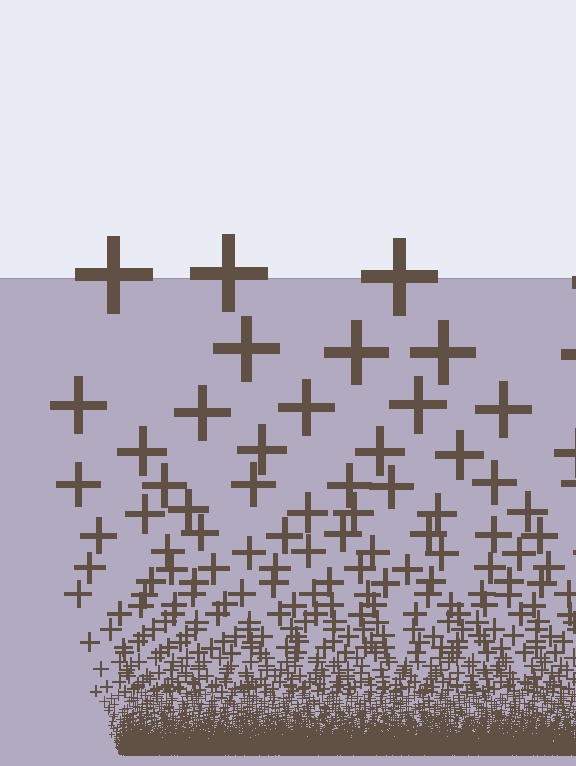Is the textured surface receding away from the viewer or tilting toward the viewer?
The surface appears to tilt toward the viewer. Texture elements get larger and sparser toward the top.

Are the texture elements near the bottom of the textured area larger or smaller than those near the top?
Smaller. The gradient is inverted — elements near the bottom are smaller and denser.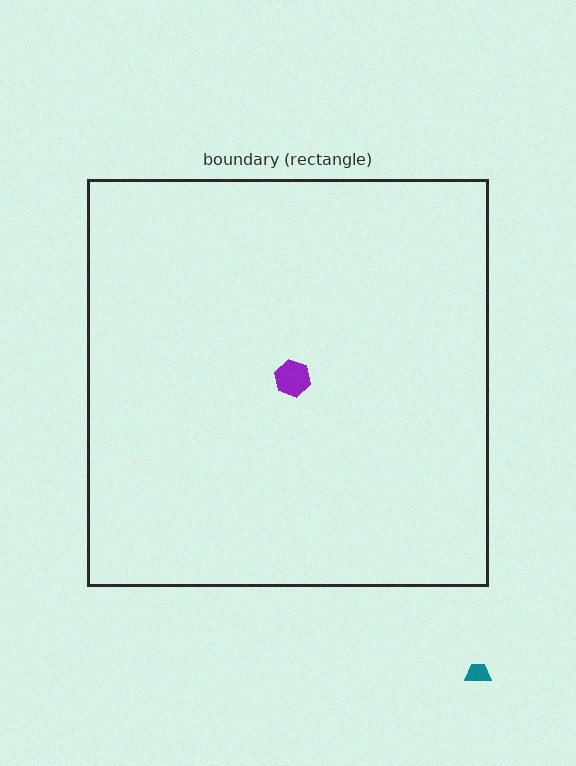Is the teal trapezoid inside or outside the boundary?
Outside.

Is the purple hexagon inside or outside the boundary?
Inside.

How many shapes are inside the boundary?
1 inside, 1 outside.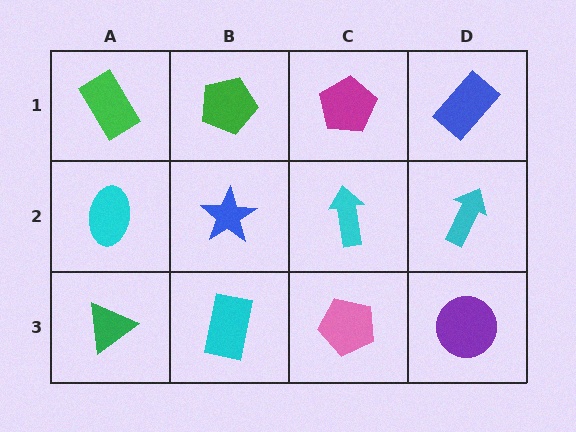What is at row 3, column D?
A purple circle.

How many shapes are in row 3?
4 shapes.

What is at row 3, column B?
A cyan rectangle.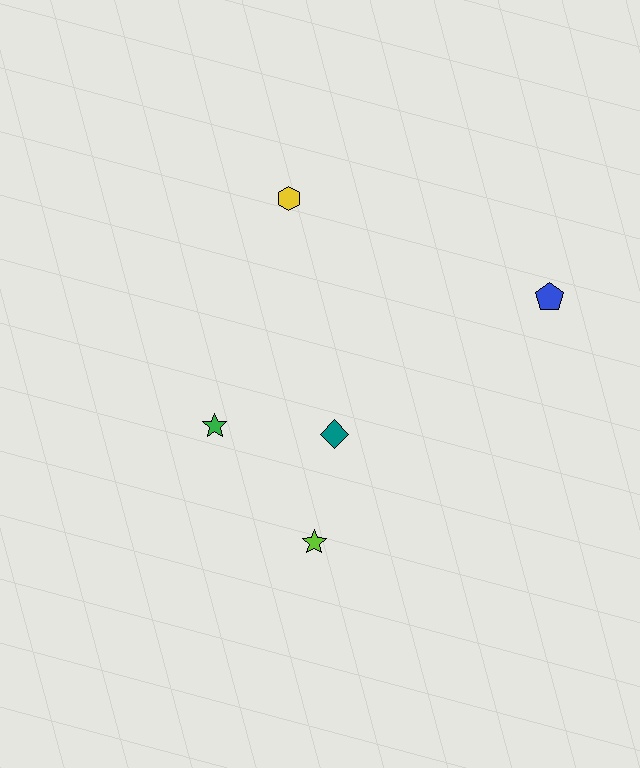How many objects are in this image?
There are 5 objects.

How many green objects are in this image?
There is 1 green object.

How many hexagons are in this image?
There is 1 hexagon.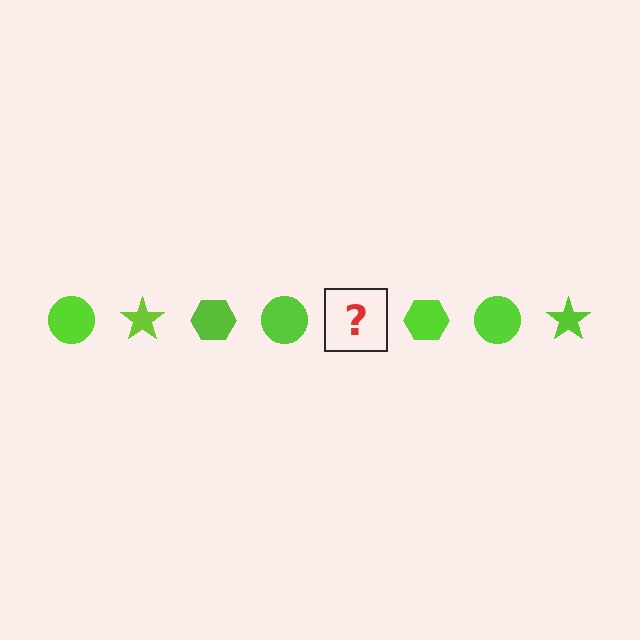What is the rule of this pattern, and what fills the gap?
The rule is that the pattern cycles through circle, star, hexagon shapes in lime. The gap should be filled with a lime star.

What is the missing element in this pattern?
The missing element is a lime star.